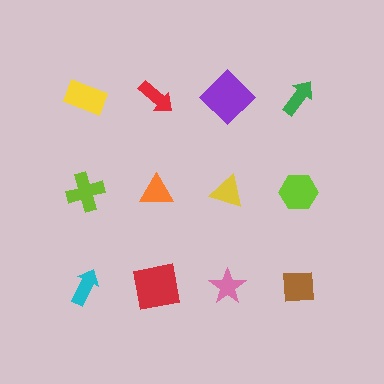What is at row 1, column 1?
A yellow rectangle.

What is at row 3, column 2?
A red square.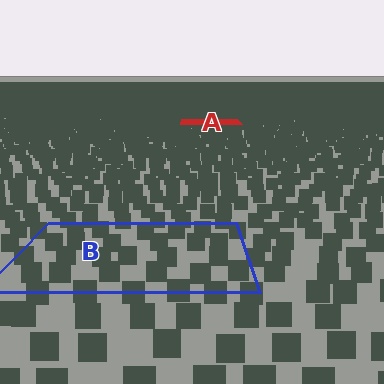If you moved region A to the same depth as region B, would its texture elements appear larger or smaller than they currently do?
They would appear larger. At a closer depth, the same texture elements are projected at a bigger on-screen size.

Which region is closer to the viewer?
Region B is closer. The texture elements there are larger and more spread out.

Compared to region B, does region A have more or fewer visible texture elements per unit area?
Region A has more texture elements per unit area — they are packed more densely because it is farther away.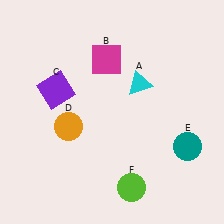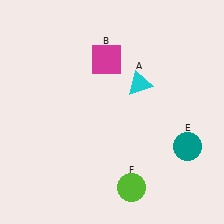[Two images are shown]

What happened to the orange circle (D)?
The orange circle (D) was removed in Image 2. It was in the bottom-left area of Image 1.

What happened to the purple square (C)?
The purple square (C) was removed in Image 2. It was in the top-left area of Image 1.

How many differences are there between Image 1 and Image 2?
There are 2 differences between the two images.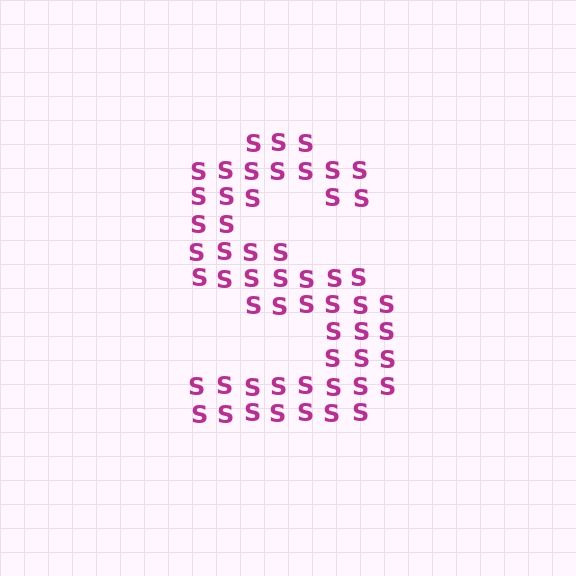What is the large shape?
The large shape is the letter S.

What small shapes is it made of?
It is made of small letter S's.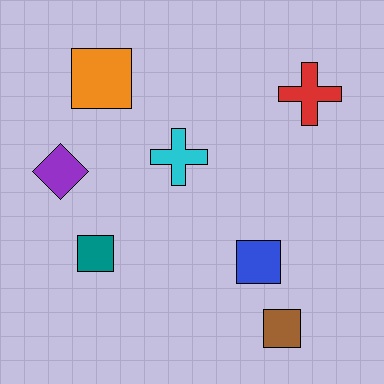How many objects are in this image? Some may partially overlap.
There are 7 objects.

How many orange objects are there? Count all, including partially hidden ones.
There is 1 orange object.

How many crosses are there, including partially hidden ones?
There are 2 crosses.